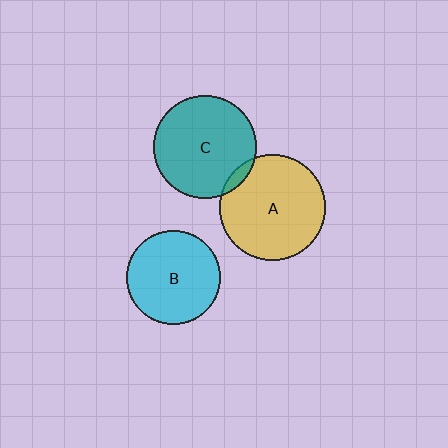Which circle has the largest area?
Circle A (yellow).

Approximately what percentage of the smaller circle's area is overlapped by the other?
Approximately 5%.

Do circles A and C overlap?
Yes.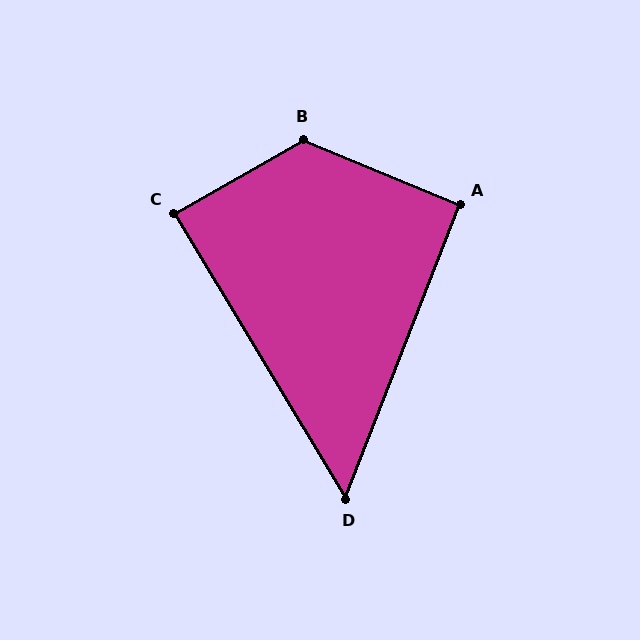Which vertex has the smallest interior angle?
D, at approximately 52 degrees.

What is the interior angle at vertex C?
Approximately 89 degrees (approximately right).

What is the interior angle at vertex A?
Approximately 91 degrees (approximately right).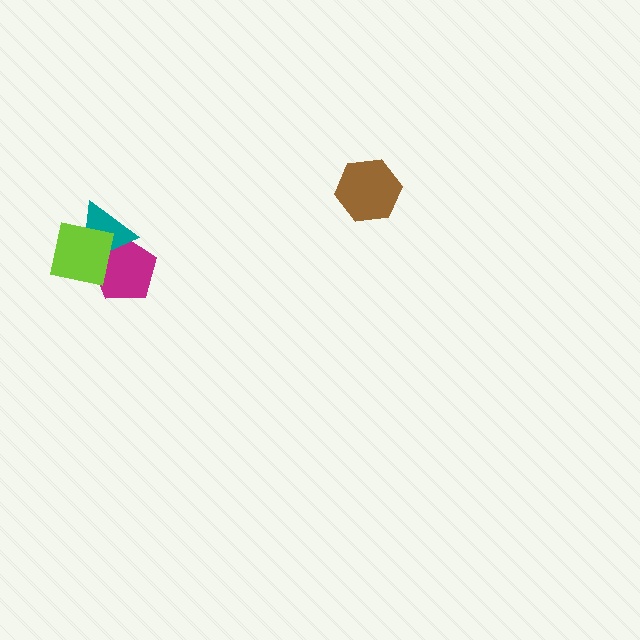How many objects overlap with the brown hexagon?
0 objects overlap with the brown hexagon.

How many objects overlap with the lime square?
2 objects overlap with the lime square.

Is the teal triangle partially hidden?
Yes, it is partially covered by another shape.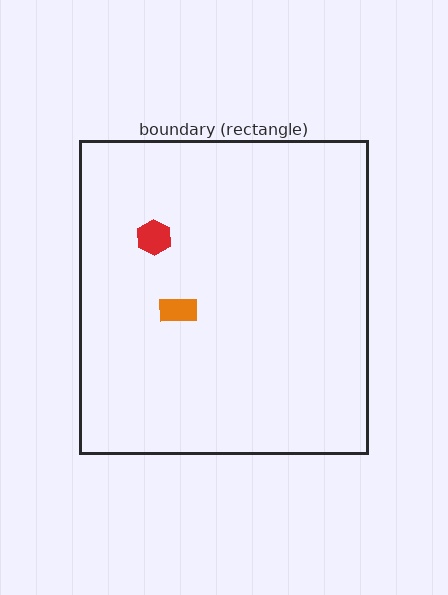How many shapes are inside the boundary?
2 inside, 0 outside.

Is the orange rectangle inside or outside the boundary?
Inside.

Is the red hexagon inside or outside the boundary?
Inside.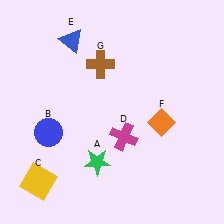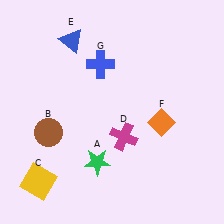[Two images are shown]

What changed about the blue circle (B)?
In Image 1, B is blue. In Image 2, it changed to brown.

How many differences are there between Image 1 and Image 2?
There are 2 differences between the two images.